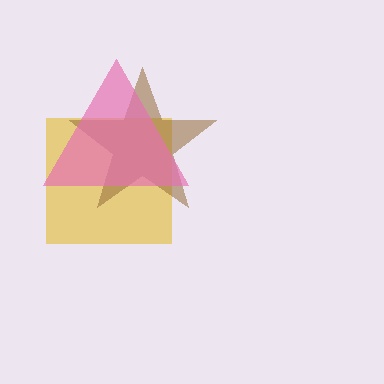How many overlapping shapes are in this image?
There are 3 overlapping shapes in the image.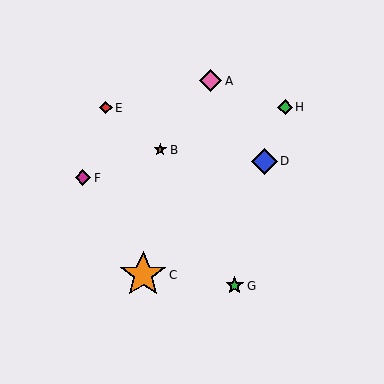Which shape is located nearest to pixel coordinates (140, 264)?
The orange star (labeled C) at (143, 275) is nearest to that location.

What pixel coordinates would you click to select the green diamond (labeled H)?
Click at (285, 107) to select the green diamond H.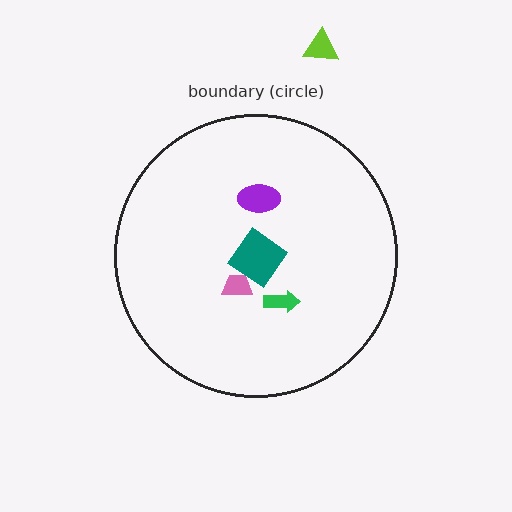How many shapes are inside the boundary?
4 inside, 1 outside.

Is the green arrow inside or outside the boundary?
Inside.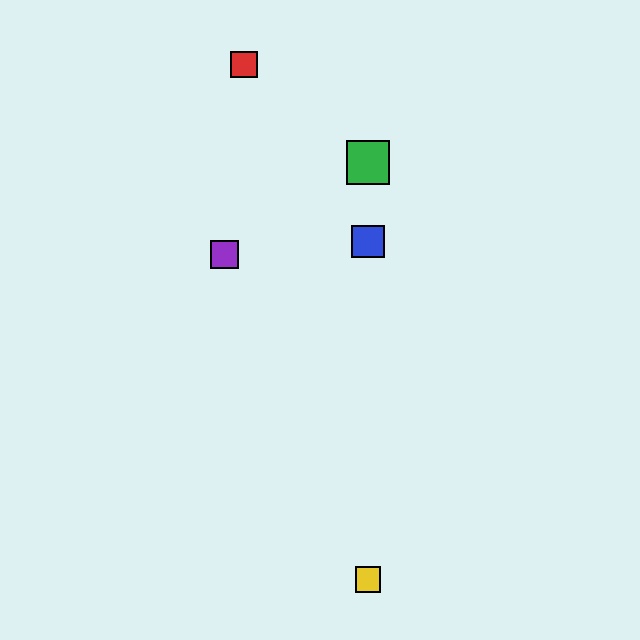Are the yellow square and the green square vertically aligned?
Yes, both are at x≈368.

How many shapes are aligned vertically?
3 shapes (the blue square, the green square, the yellow square) are aligned vertically.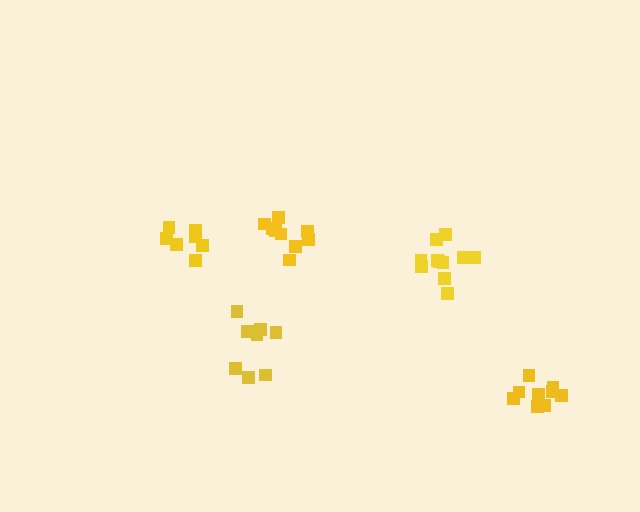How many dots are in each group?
Group 1: 9 dots, Group 2: 7 dots, Group 3: 11 dots, Group 4: 8 dots, Group 5: 9 dots (44 total).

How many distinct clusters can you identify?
There are 5 distinct clusters.